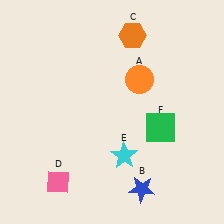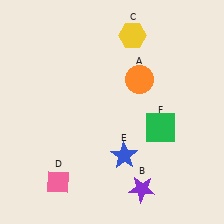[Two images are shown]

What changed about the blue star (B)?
In Image 1, B is blue. In Image 2, it changed to purple.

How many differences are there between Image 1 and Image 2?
There are 3 differences between the two images.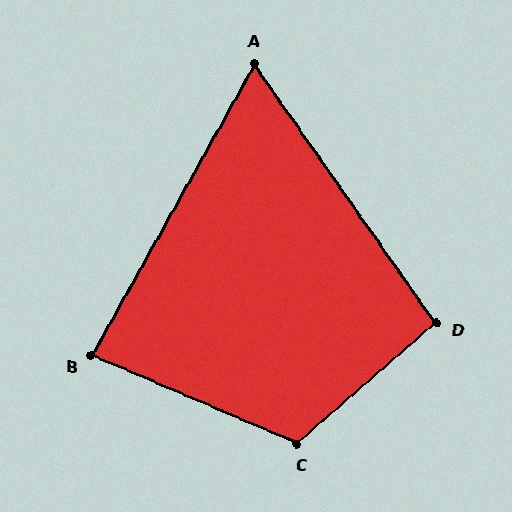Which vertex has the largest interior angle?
C, at approximately 116 degrees.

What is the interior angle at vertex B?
Approximately 84 degrees (acute).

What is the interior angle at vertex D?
Approximately 96 degrees (obtuse).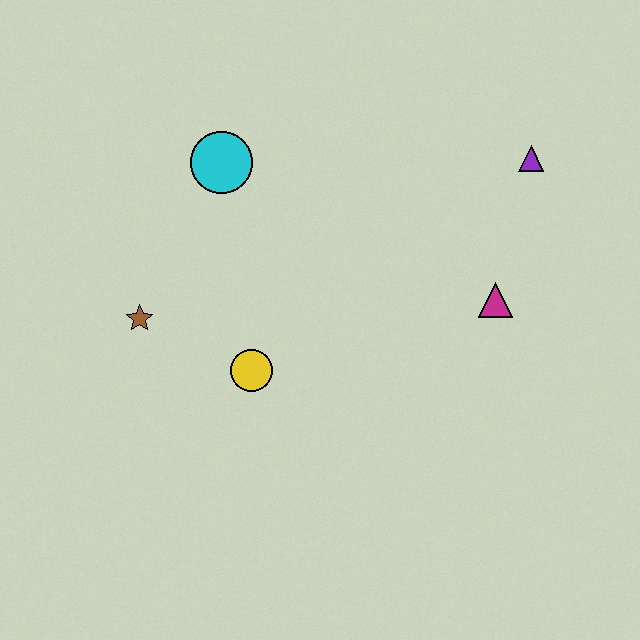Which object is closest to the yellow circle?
The brown star is closest to the yellow circle.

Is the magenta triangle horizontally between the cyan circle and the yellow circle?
No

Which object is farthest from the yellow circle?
The purple triangle is farthest from the yellow circle.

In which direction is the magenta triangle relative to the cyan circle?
The magenta triangle is to the right of the cyan circle.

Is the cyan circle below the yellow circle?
No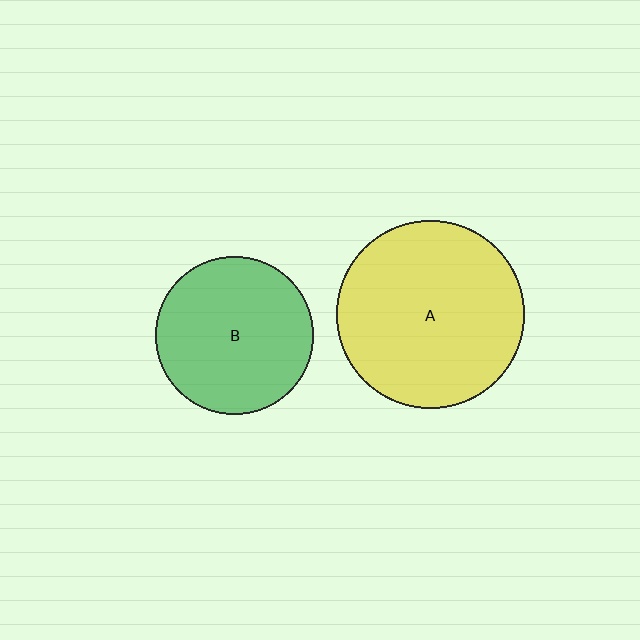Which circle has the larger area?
Circle A (yellow).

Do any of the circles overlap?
No, none of the circles overlap.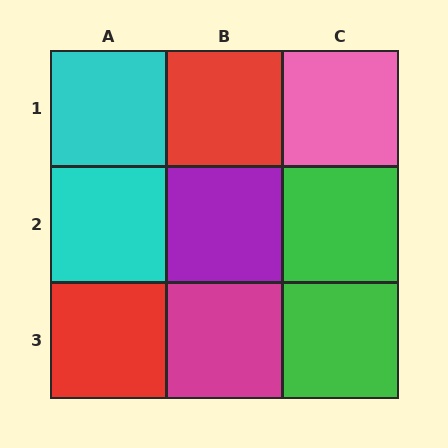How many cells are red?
2 cells are red.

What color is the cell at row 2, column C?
Green.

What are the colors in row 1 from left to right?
Cyan, red, pink.